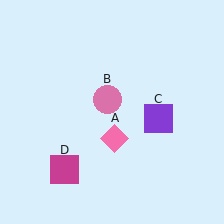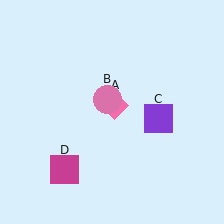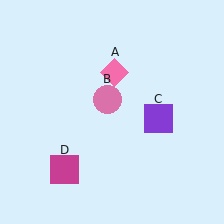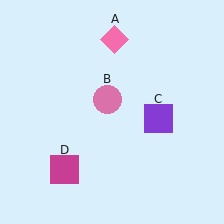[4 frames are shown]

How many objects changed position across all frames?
1 object changed position: pink diamond (object A).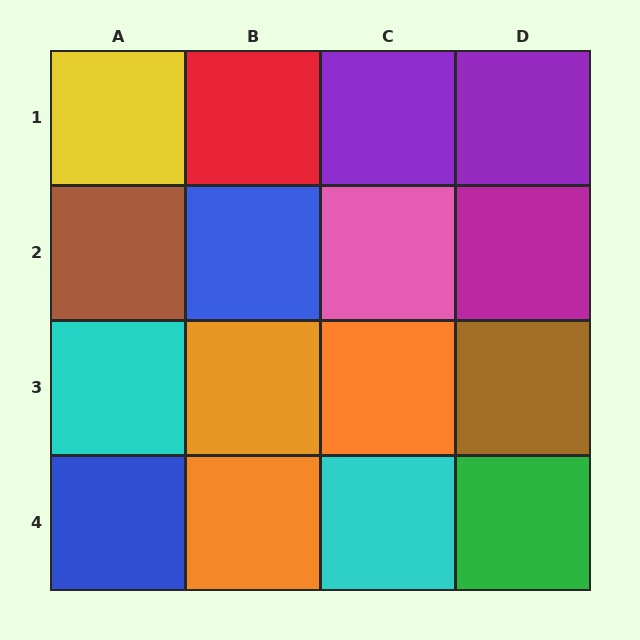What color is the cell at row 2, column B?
Blue.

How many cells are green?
1 cell is green.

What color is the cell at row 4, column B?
Orange.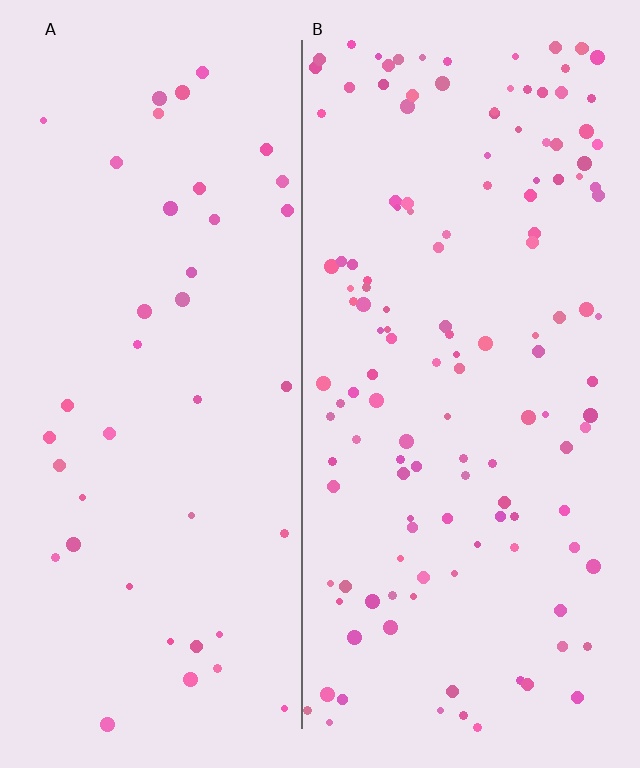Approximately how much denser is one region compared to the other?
Approximately 3.3× — region B over region A.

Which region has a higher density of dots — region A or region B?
B (the right).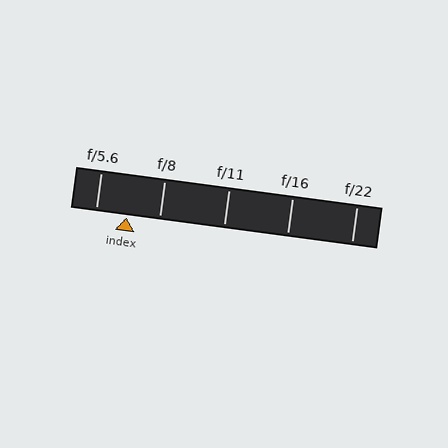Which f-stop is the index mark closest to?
The index mark is closest to f/5.6.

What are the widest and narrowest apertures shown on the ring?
The widest aperture shown is f/5.6 and the narrowest is f/22.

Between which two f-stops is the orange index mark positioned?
The index mark is between f/5.6 and f/8.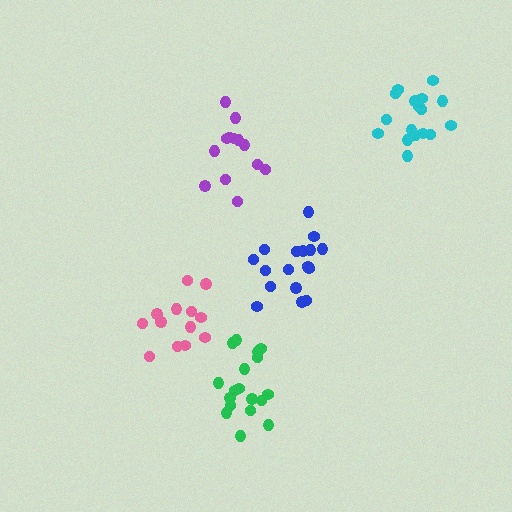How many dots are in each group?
Group 1: 17 dots, Group 2: 13 dots, Group 3: 17 dots, Group 4: 18 dots, Group 5: 13 dots (78 total).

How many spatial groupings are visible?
There are 5 spatial groupings.